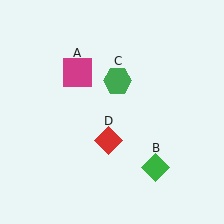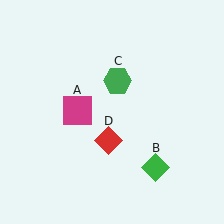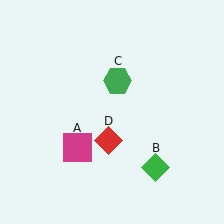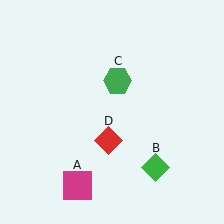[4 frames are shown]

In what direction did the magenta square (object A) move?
The magenta square (object A) moved down.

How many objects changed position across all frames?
1 object changed position: magenta square (object A).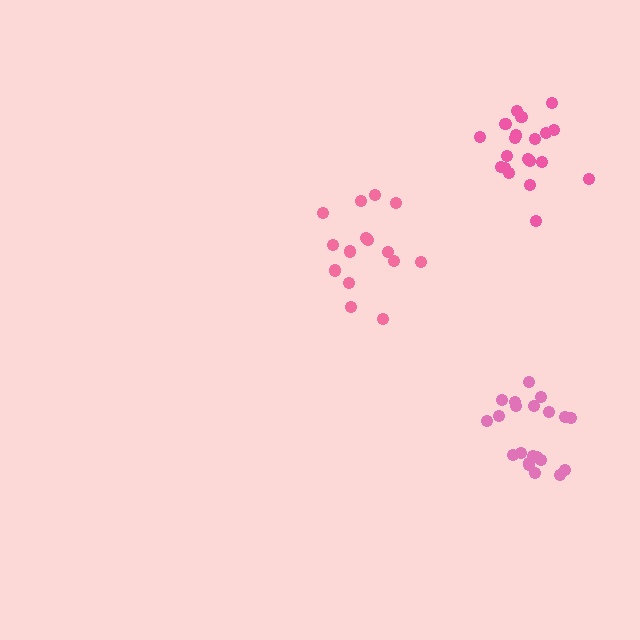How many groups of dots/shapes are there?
There are 3 groups.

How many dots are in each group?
Group 1: 15 dots, Group 2: 21 dots, Group 3: 20 dots (56 total).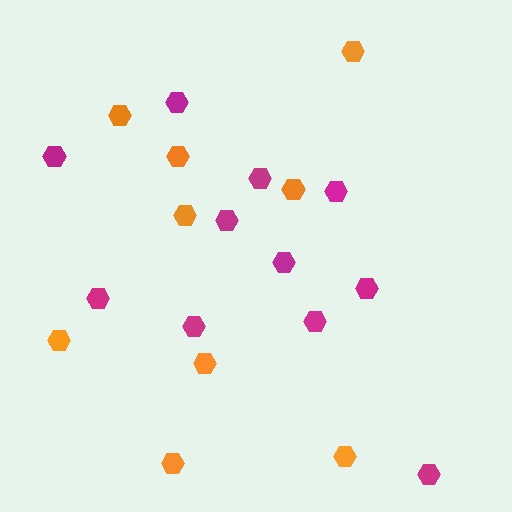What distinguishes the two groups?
There are 2 groups: one group of magenta hexagons (11) and one group of orange hexagons (9).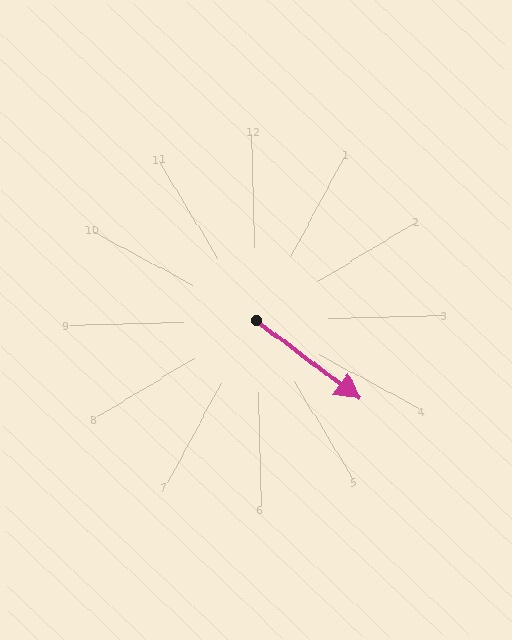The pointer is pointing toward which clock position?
Roughly 4 o'clock.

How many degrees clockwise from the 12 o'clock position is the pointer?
Approximately 128 degrees.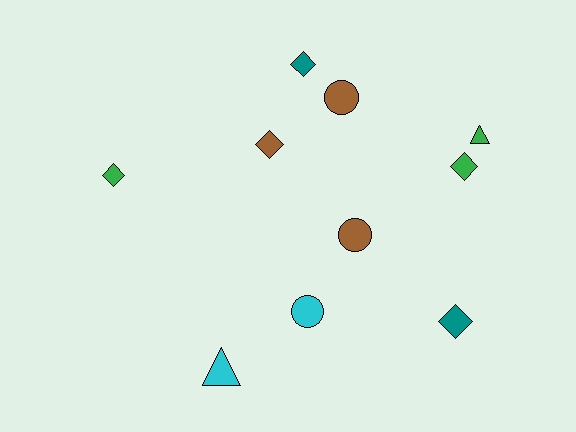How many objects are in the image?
There are 10 objects.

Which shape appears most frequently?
Diamond, with 5 objects.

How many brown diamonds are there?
There is 1 brown diamond.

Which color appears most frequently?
Green, with 3 objects.